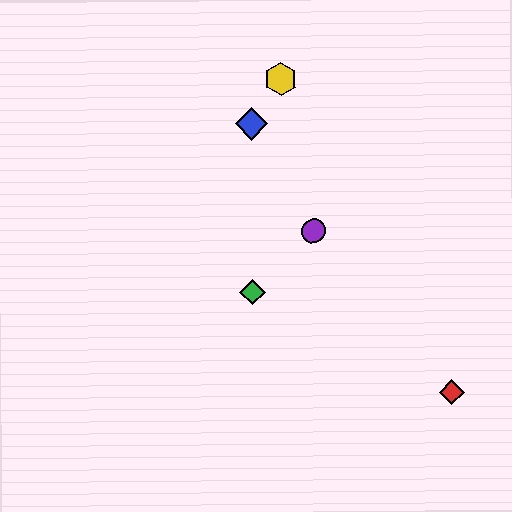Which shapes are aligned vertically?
The blue diamond, the green diamond are aligned vertically.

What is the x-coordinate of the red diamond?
The red diamond is at x≈452.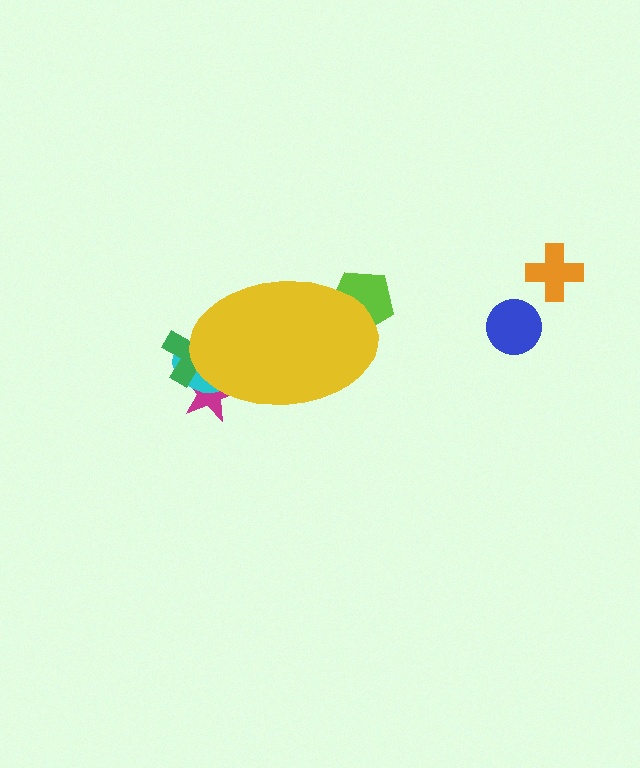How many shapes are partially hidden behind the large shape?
4 shapes are partially hidden.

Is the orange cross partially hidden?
No, the orange cross is fully visible.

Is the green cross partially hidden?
Yes, the green cross is partially hidden behind the yellow ellipse.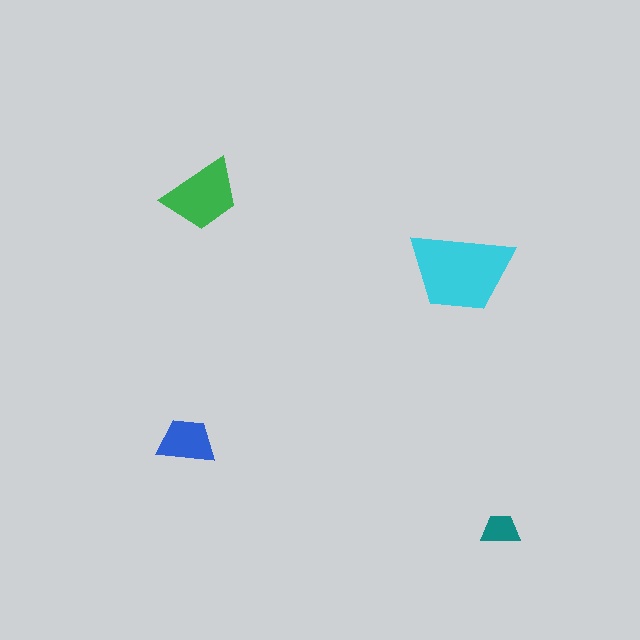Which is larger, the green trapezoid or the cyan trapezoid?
The cyan one.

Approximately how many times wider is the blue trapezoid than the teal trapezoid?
About 1.5 times wider.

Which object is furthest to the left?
The blue trapezoid is leftmost.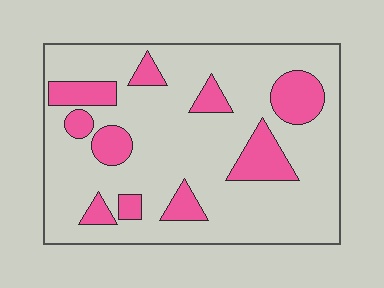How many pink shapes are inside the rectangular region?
10.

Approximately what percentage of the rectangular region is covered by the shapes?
Approximately 20%.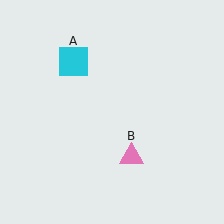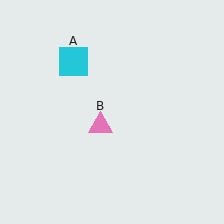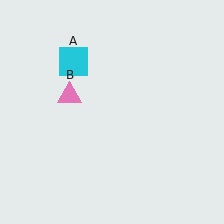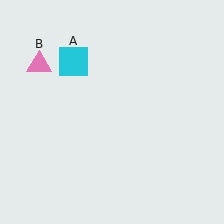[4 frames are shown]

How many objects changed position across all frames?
1 object changed position: pink triangle (object B).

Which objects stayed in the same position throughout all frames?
Cyan square (object A) remained stationary.